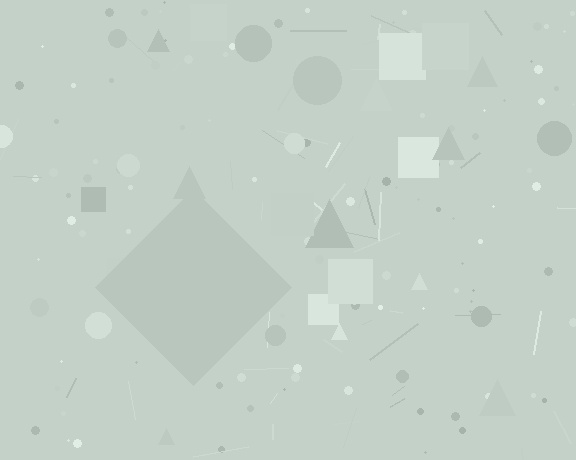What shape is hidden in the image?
A diamond is hidden in the image.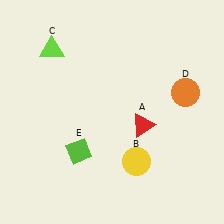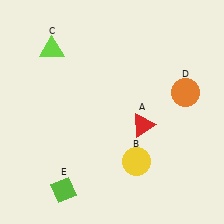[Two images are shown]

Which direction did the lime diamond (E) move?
The lime diamond (E) moved down.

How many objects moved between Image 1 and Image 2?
1 object moved between the two images.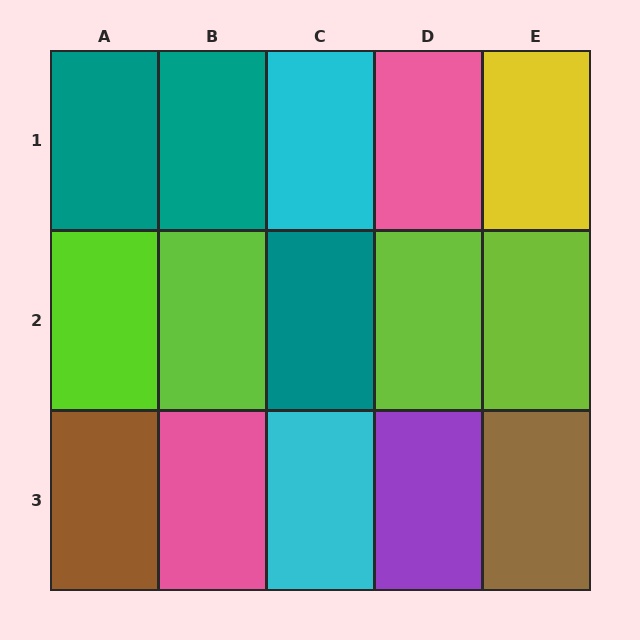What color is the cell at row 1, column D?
Pink.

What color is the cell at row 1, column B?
Teal.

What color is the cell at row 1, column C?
Cyan.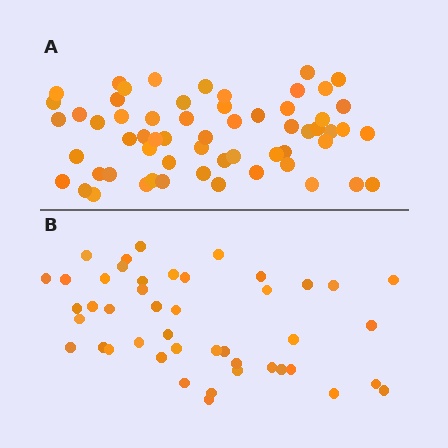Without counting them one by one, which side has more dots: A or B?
Region A (the top region) has more dots.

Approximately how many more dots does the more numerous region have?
Region A has approximately 15 more dots than region B.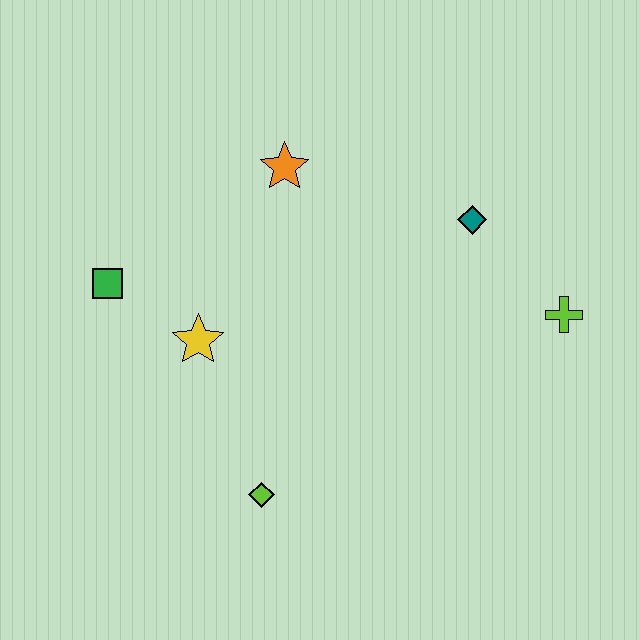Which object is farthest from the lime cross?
The green square is farthest from the lime cross.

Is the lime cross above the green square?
No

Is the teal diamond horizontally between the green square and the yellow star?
No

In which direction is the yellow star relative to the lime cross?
The yellow star is to the left of the lime cross.